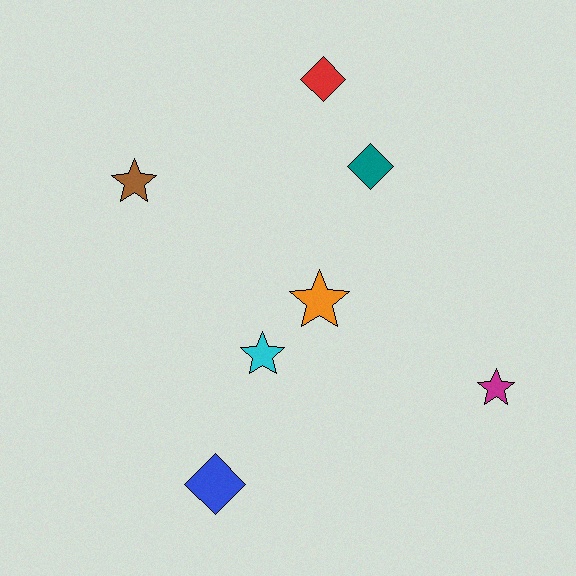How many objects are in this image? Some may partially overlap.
There are 7 objects.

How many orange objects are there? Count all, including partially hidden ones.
There is 1 orange object.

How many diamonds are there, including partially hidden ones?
There are 3 diamonds.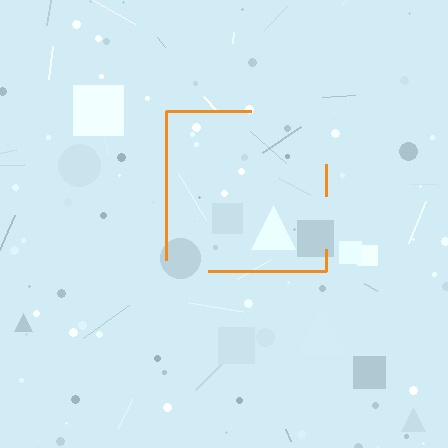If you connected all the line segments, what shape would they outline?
They would outline a square.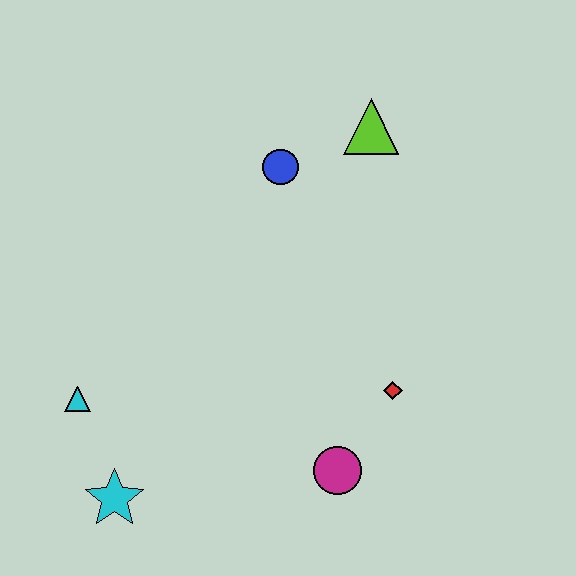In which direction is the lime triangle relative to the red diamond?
The lime triangle is above the red diamond.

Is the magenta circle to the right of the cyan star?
Yes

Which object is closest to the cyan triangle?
The cyan star is closest to the cyan triangle.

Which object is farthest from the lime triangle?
The cyan star is farthest from the lime triangle.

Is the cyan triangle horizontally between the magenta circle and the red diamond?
No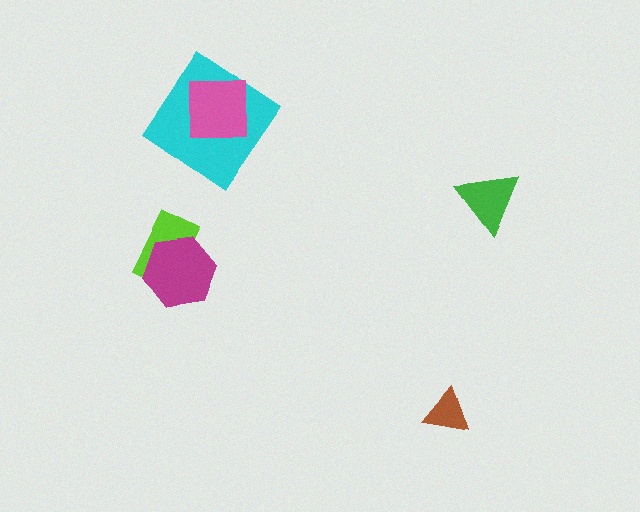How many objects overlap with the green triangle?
0 objects overlap with the green triangle.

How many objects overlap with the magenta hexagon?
1 object overlaps with the magenta hexagon.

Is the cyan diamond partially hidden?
Yes, it is partially covered by another shape.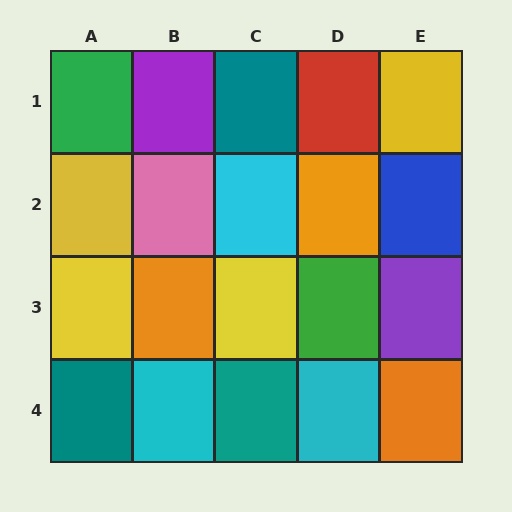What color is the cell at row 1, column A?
Green.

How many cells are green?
2 cells are green.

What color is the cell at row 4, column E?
Orange.